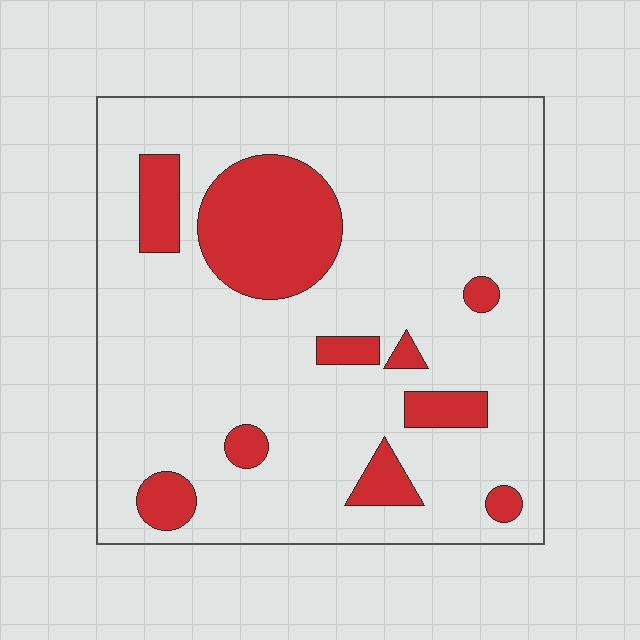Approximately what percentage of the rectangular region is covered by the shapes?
Approximately 20%.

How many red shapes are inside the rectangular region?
10.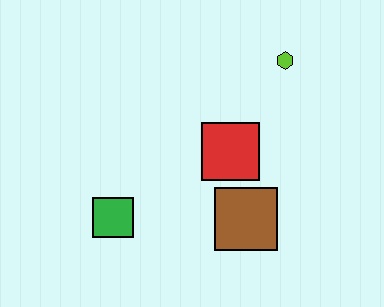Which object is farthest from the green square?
The lime hexagon is farthest from the green square.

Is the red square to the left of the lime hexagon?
Yes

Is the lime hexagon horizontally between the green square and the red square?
No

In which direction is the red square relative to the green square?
The red square is to the right of the green square.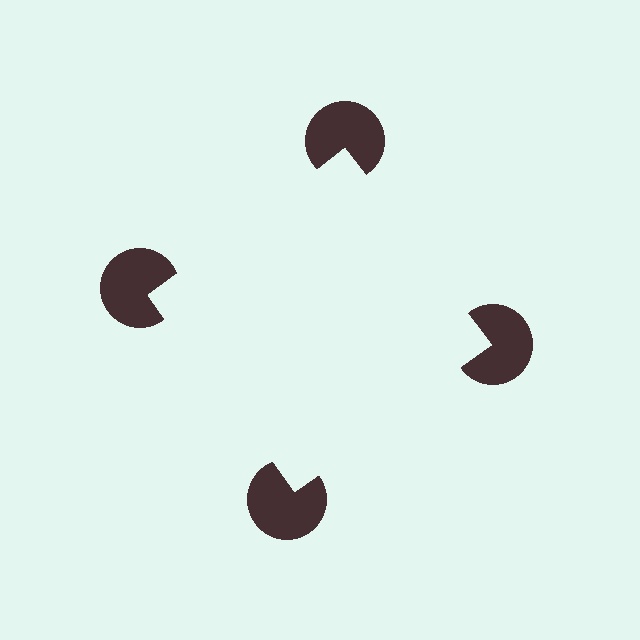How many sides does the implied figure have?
4 sides.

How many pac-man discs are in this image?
There are 4 — one at each vertex of the illusory square.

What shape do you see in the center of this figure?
An illusory square — its edges are inferred from the aligned wedge cuts in the pac-man discs, not physically drawn.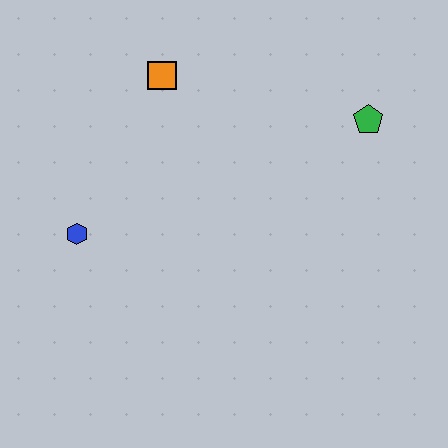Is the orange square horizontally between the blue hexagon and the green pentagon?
Yes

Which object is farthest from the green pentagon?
The blue hexagon is farthest from the green pentagon.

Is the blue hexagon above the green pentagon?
No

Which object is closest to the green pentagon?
The orange square is closest to the green pentagon.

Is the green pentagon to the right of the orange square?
Yes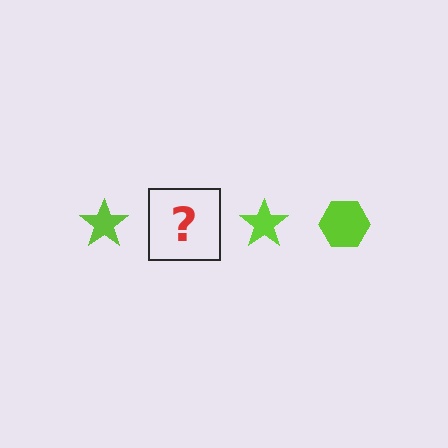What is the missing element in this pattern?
The missing element is a lime hexagon.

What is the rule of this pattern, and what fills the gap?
The rule is that the pattern cycles through star, hexagon shapes in lime. The gap should be filled with a lime hexagon.